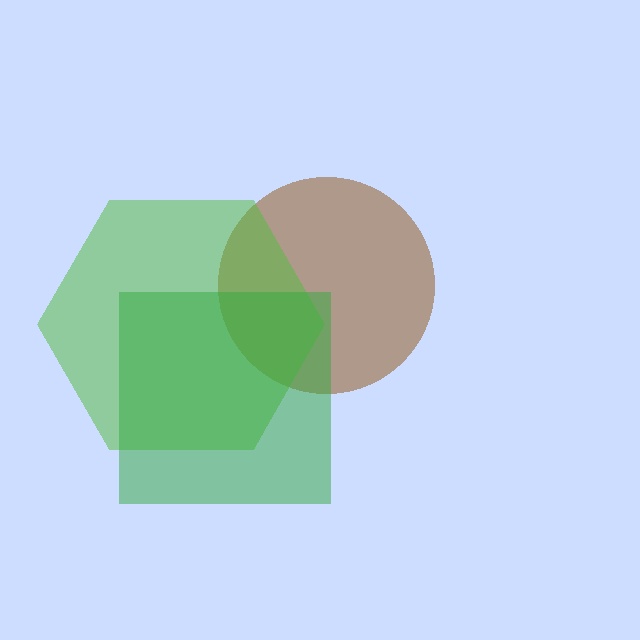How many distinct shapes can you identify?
There are 3 distinct shapes: a brown circle, a lime hexagon, a green square.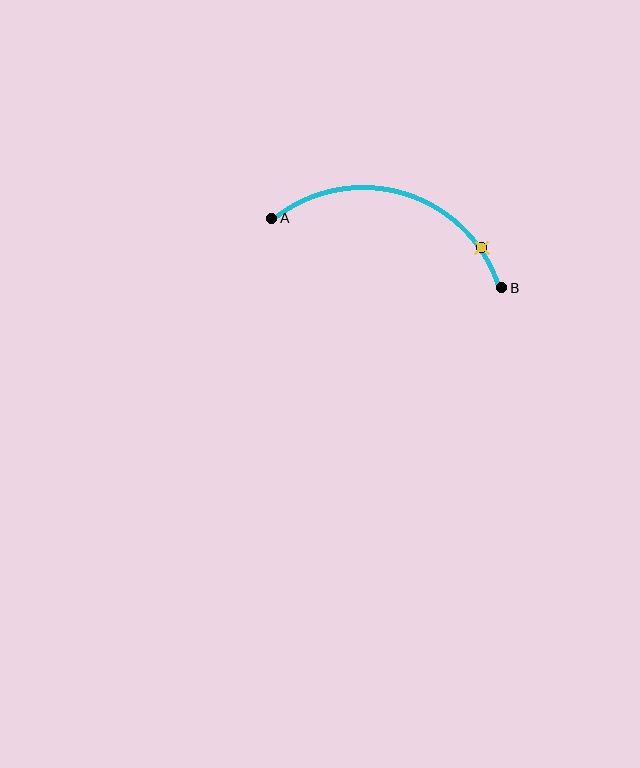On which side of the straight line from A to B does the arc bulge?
The arc bulges above the straight line connecting A and B.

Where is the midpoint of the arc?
The arc midpoint is the point on the curve farthest from the straight line joining A and B. It sits above that line.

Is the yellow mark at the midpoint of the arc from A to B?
No. The yellow mark lies on the arc but is closer to endpoint B. The arc midpoint would be at the point on the curve equidistant along the arc from both A and B.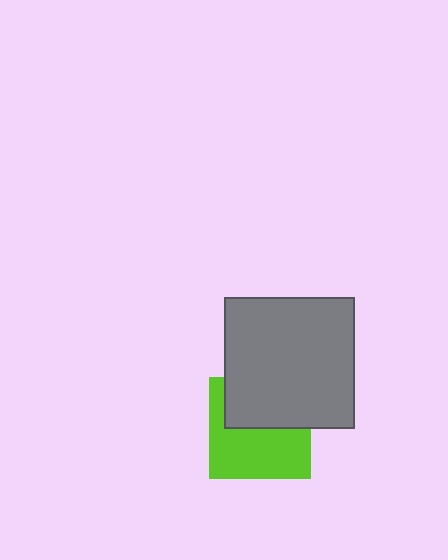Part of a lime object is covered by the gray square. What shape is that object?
It is a square.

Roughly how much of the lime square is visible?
About half of it is visible (roughly 56%).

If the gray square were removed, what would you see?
You would see the complete lime square.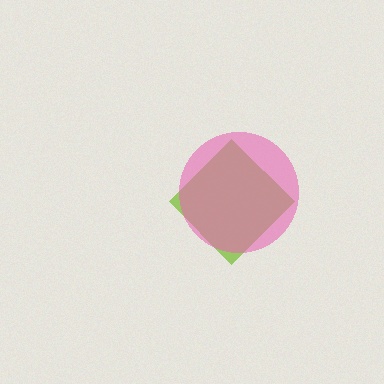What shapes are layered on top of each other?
The layered shapes are: a lime diamond, a pink circle.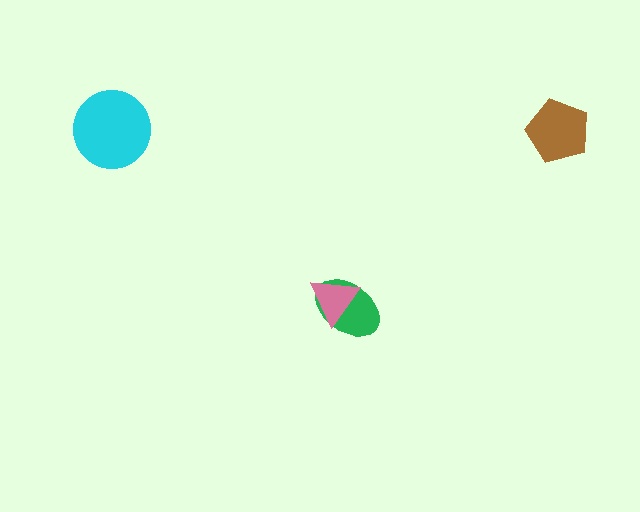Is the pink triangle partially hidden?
No, no other shape covers it.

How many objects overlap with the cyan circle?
0 objects overlap with the cyan circle.